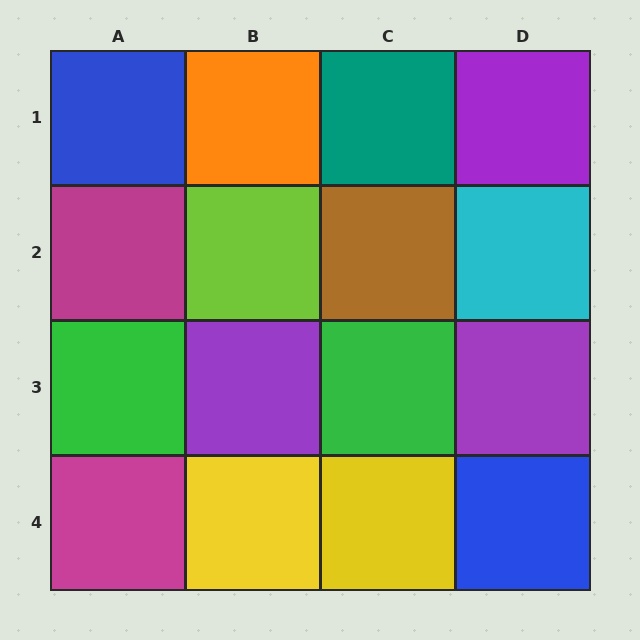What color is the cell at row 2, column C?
Brown.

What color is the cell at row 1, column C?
Teal.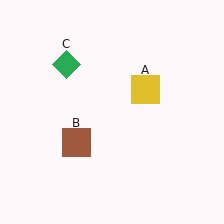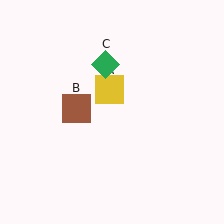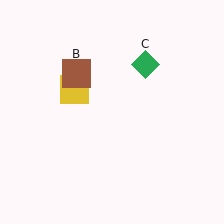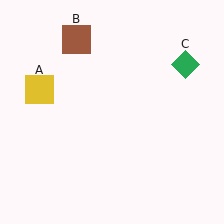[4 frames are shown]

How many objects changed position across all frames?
3 objects changed position: yellow square (object A), brown square (object B), green diamond (object C).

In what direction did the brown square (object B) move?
The brown square (object B) moved up.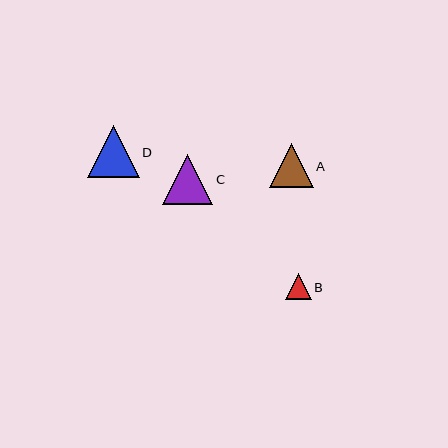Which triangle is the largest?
Triangle D is the largest with a size of approximately 52 pixels.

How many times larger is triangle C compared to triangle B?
Triangle C is approximately 1.9 times the size of triangle B.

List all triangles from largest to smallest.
From largest to smallest: D, C, A, B.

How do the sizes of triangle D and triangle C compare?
Triangle D and triangle C are approximately the same size.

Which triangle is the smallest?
Triangle B is the smallest with a size of approximately 26 pixels.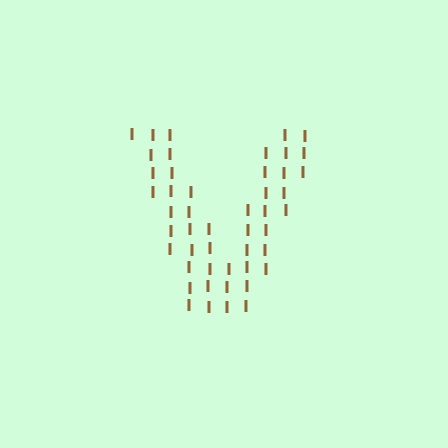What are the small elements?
The small elements are letter I's.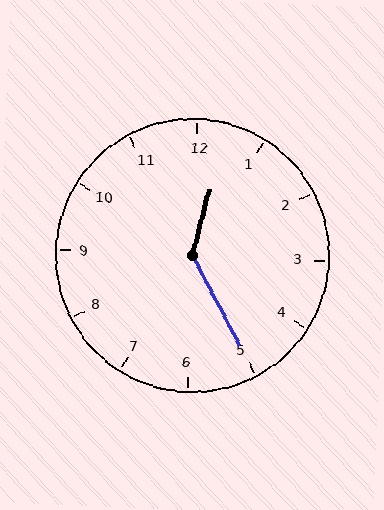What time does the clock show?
12:25.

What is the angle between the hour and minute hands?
Approximately 138 degrees.